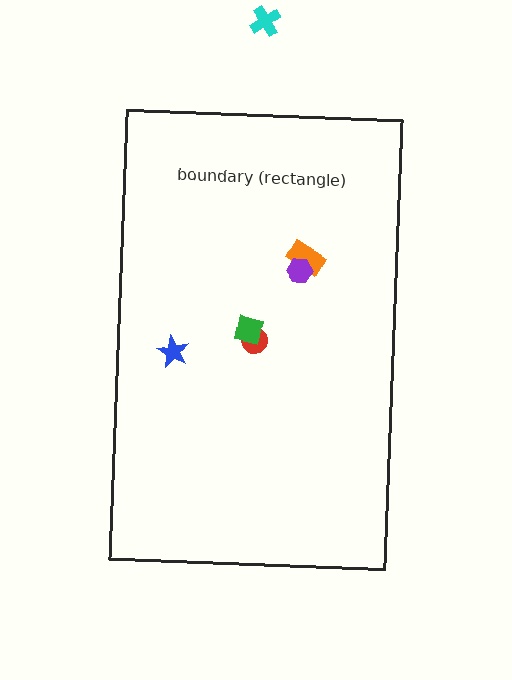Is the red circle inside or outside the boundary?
Inside.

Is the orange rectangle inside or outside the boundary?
Inside.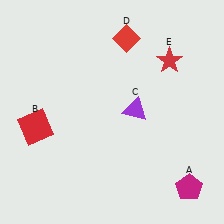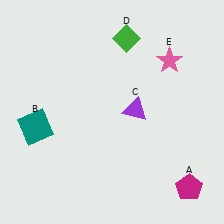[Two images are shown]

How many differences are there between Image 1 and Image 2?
There are 3 differences between the two images.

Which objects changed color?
B changed from red to teal. D changed from red to green. E changed from red to pink.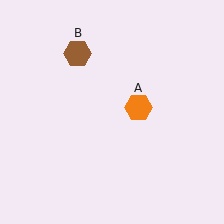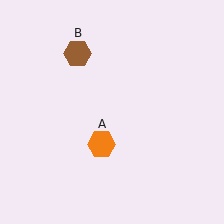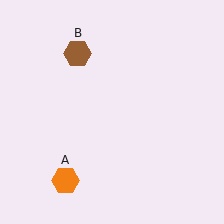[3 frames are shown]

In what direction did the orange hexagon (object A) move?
The orange hexagon (object A) moved down and to the left.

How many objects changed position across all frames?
1 object changed position: orange hexagon (object A).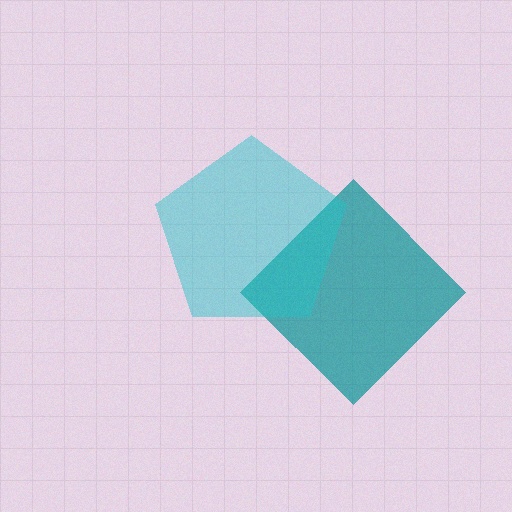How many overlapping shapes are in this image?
There are 2 overlapping shapes in the image.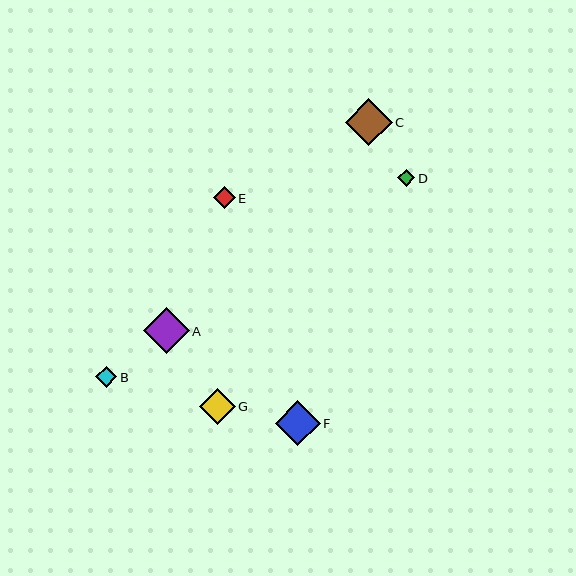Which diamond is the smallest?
Diamond D is the smallest with a size of approximately 17 pixels.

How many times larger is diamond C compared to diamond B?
Diamond C is approximately 2.2 times the size of diamond B.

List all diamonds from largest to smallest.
From largest to smallest: C, A, F, G, E, B, D.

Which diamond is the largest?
Diamond C is the largest with a size of approximately 47 pixels.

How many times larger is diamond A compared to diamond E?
Diamond A is approximately 2.1 times the size of diamond E.